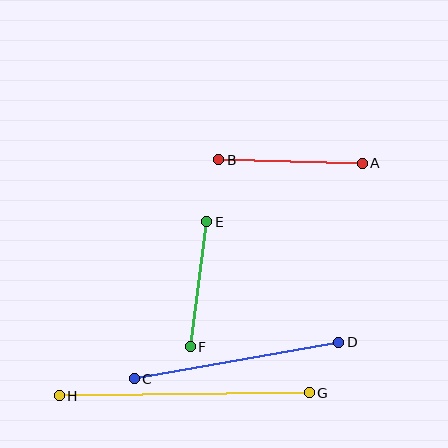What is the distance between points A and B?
The distance is approximately 143 pixels.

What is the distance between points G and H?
The distance is approximately 250 pixels.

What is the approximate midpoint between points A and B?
The midpoint is at approximately (291, 161) pixels.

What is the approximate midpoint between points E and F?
The midpoint is at approximately (198, 284) pixels.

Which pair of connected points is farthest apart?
Points G and H are farthest apart.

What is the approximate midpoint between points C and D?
The midpoint is at approximately (237, 360) pixels.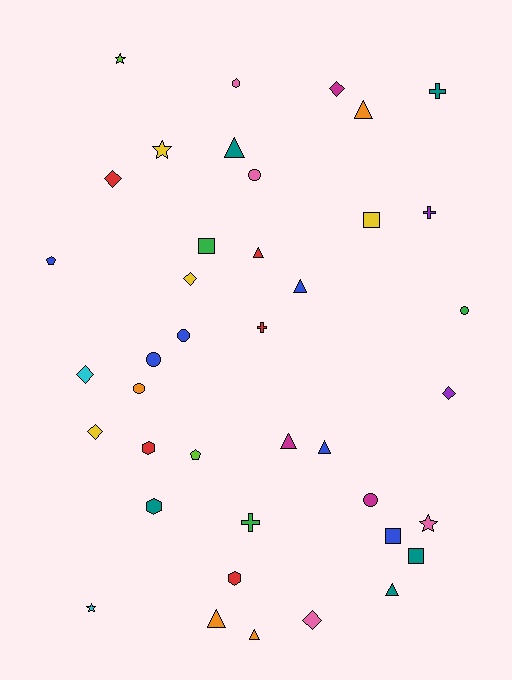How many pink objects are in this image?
There are 4 pink objects.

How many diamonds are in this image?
There are 7 diamonds.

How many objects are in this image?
There are 40 objects.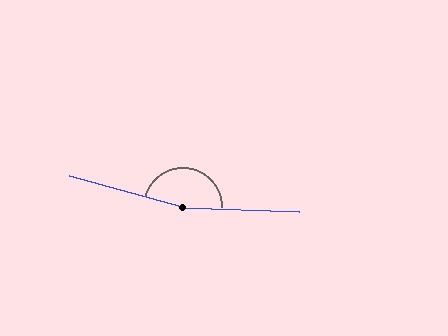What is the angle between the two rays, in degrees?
Approximately 167 degrees.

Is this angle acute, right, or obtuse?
It is obtuse.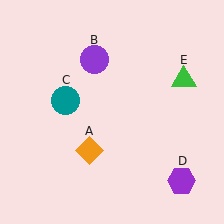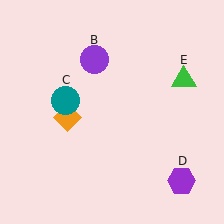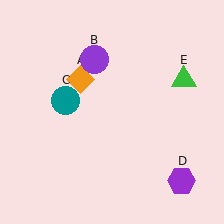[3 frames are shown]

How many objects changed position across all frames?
1 object changed position: orange diamond (object A).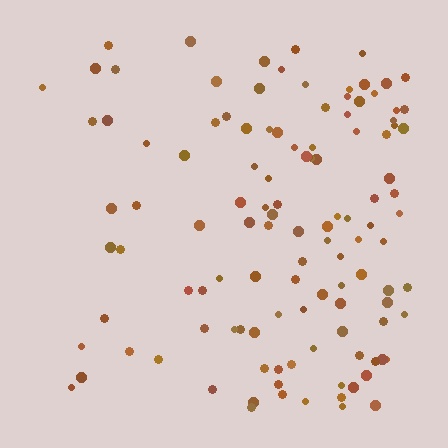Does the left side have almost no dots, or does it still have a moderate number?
Still a moderate number, just noticeably fewer than the right.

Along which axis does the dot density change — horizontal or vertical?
Horizontal.